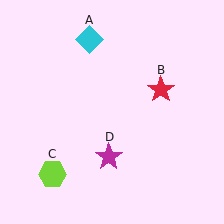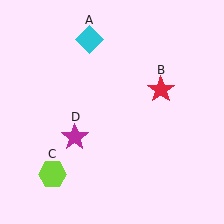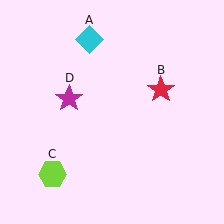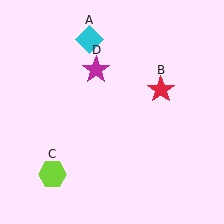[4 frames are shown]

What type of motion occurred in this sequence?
The magenta star (object D) rotated clockwise around the center of the scene.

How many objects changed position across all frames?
1 object changed position: magenta star (object D).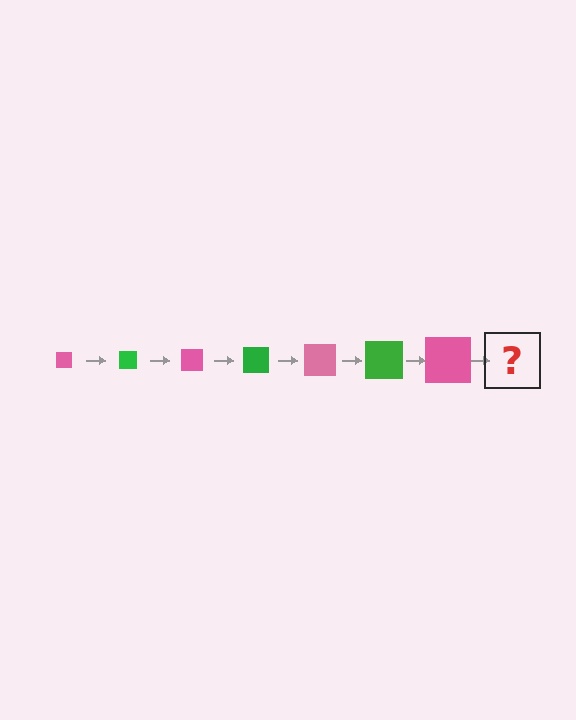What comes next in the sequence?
The next element should be a green square, larger than the previous one.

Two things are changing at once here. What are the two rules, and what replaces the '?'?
The two rules are that the square grows larger each step and the color cycles through pink and green. The '?' should be a green square, larger than the previous one.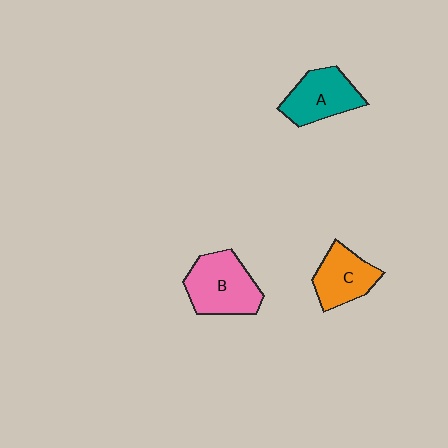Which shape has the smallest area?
Shape C (orange).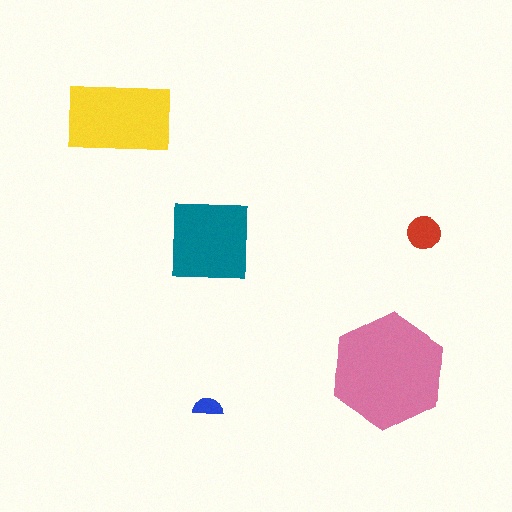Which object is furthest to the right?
The red circle is rightmost.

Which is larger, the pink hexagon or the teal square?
The pink hexagon.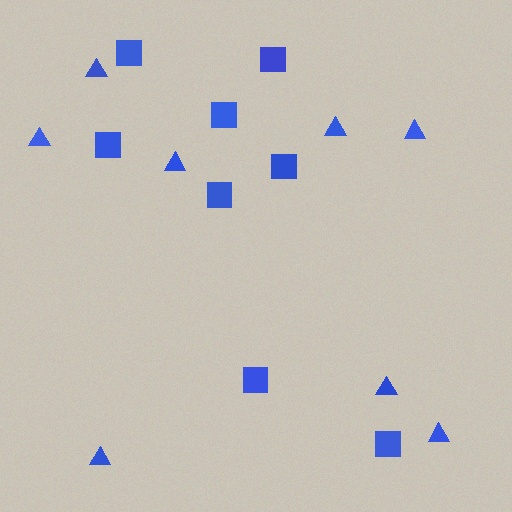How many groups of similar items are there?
There are 2 groups: one group of squares (8) and one group of triangles (8).